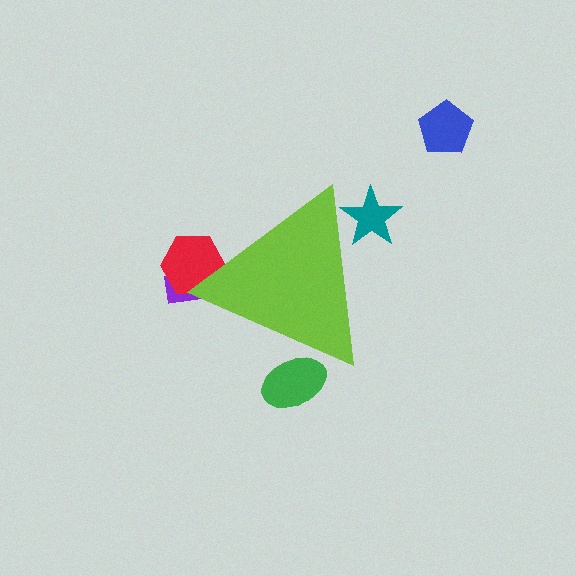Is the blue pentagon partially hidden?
No, the blue pentagon is fully visible.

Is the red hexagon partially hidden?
Yes, the red hexagon is partially hidden behind the lime triangle.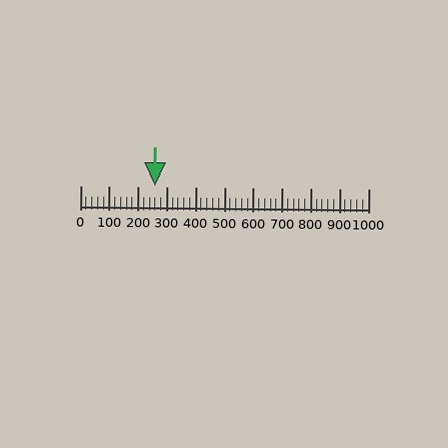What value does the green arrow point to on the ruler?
The green arrow points to approximately 260.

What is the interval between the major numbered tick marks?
The major tick marks are spaced 100 units apart.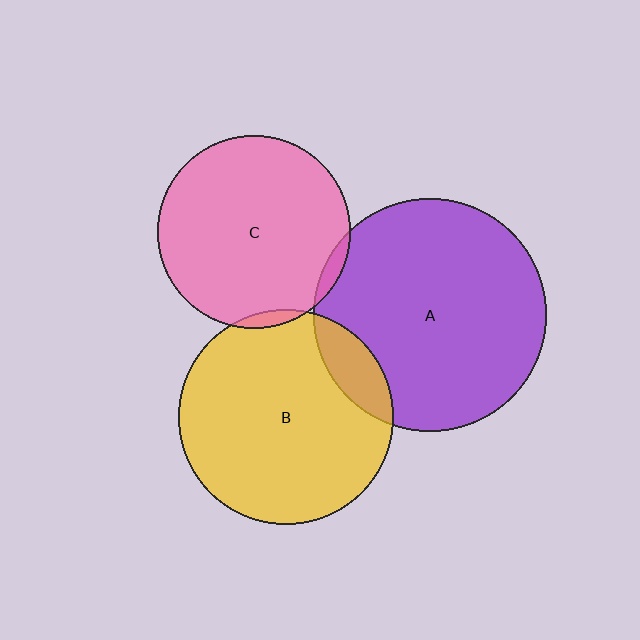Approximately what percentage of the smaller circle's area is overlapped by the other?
Approximately 5%.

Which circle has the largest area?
Circle A (purple).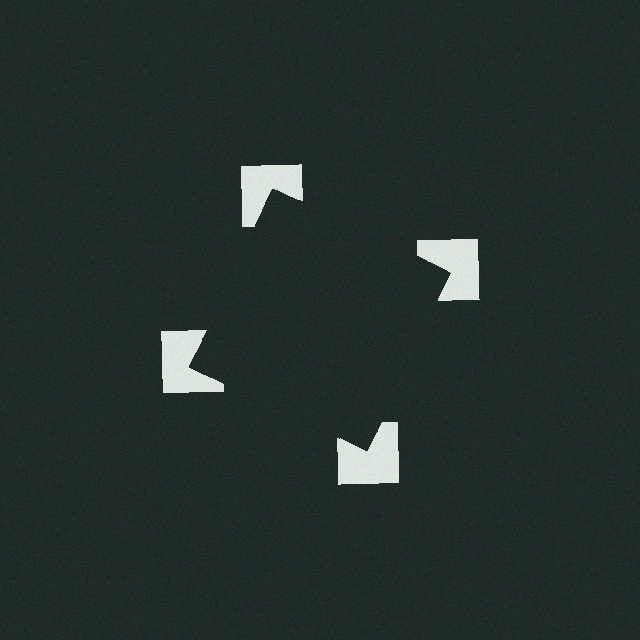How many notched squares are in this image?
There are 4 — one at each vertex of the illusory square.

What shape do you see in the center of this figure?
An illusory square — its edges are inferred from the aligned wedge cuts in the notched squares, not physically drawn.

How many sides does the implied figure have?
4 sides.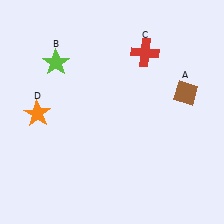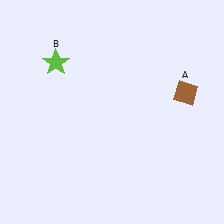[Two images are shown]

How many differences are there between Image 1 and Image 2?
There are 2 differences between the two images.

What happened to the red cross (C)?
The red cross (C) was removed in Image 2. It was in the top-right area of Image 1.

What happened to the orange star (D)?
The orange star (D) was removed in Image 2. It was in the bottom-left area of Image 1.